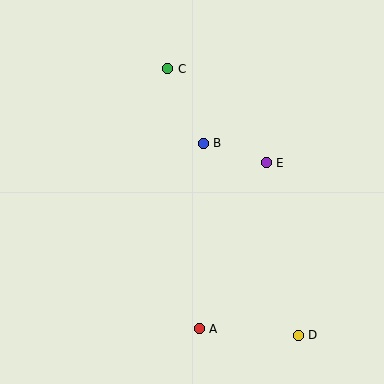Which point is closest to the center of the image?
Point B at (203, 143) is closest to the center.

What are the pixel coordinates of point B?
Point B is at (203, 143).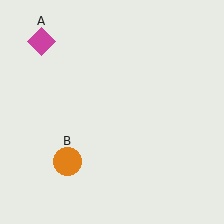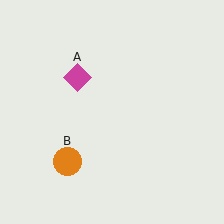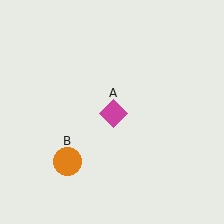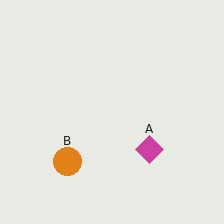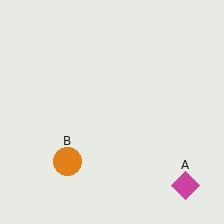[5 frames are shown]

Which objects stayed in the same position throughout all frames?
Orange circle (object B) remained stationary.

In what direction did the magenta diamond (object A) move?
The magenta diamond (object A) moved down and to the right.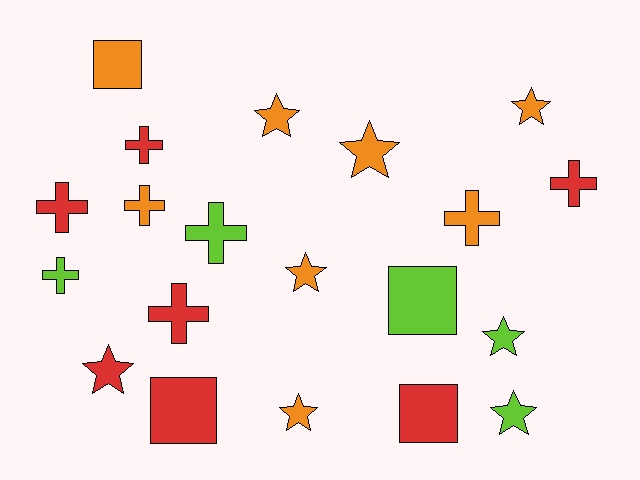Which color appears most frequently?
Orange, with 8 objects.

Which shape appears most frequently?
Cross, with 8 objects.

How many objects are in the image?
There are 20 objects.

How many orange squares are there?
There is 1 orange square.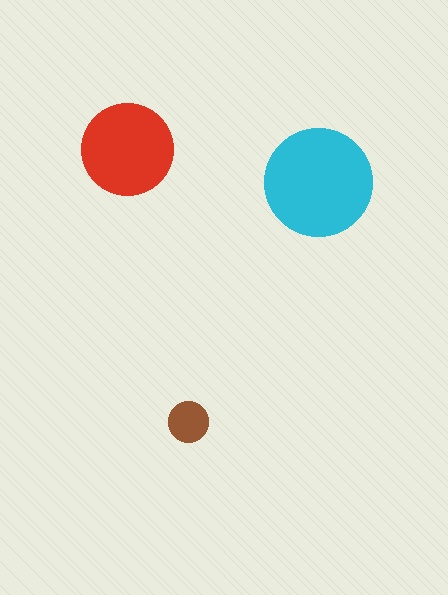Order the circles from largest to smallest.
the cyan one, the red one, the brown one.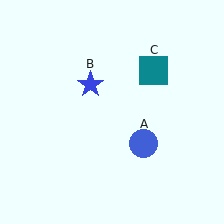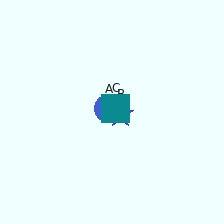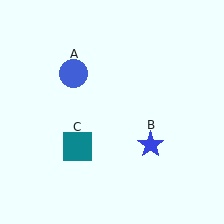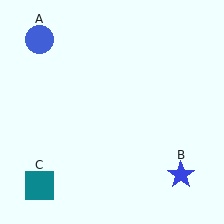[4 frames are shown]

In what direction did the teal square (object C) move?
The teal square (object C) moved down and to the left.